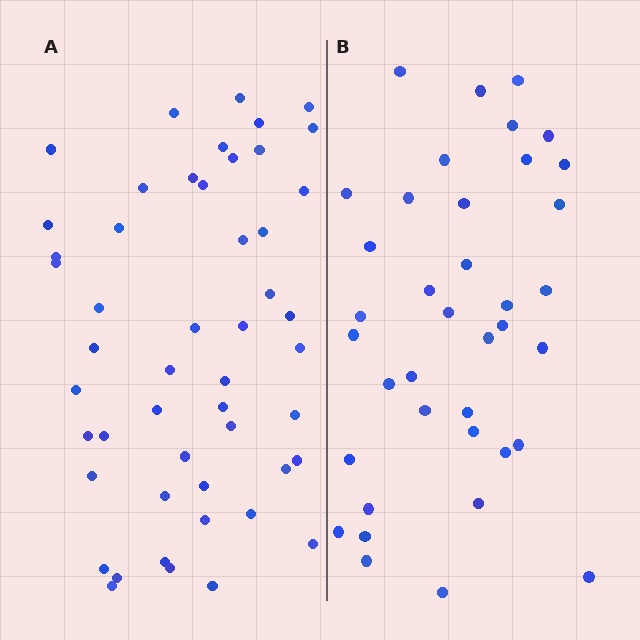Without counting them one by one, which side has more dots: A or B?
Region A (the left region) has more dots.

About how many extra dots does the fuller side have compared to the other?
Region A has roughly 12 or so more dots than region B.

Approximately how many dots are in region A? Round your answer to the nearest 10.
About 50 dots.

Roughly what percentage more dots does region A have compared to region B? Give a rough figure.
About 30% more.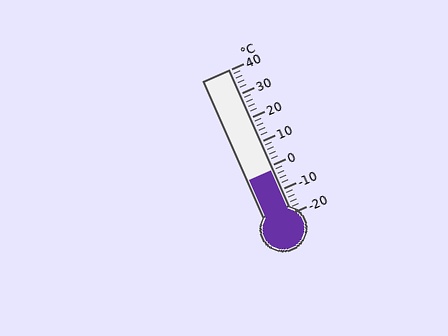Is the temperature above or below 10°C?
The temperature is below 10°C.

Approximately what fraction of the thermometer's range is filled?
The thermometer is filled to approximately 30% of its range.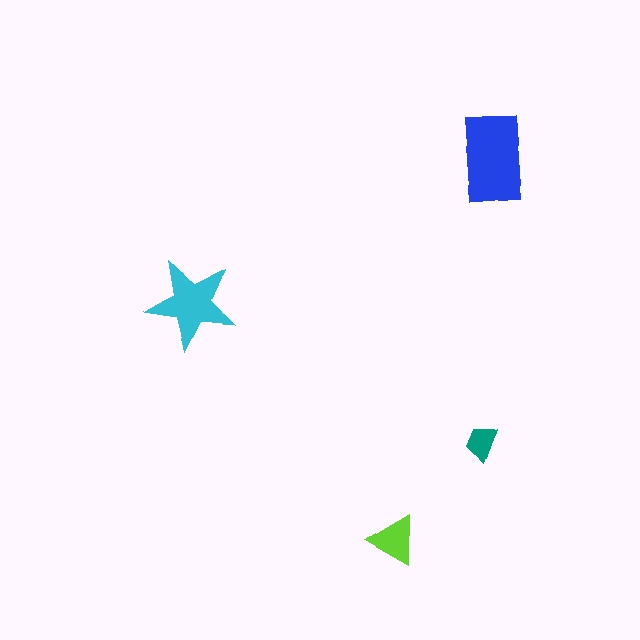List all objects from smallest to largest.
The teal trapezoid, the lime triangle, the cyan star, the blue rectangle.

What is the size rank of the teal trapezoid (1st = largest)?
4th.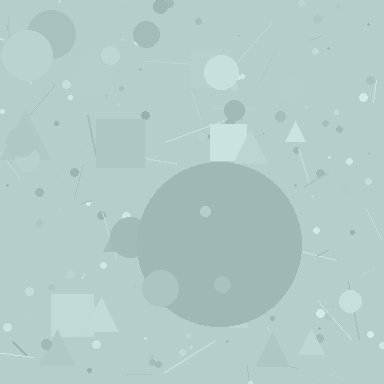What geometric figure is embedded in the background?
A circle is embedded in the background.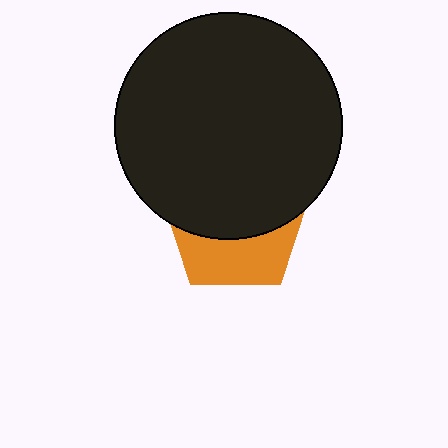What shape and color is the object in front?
The object in front is a black circle.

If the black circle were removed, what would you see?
You would see the complete orange pentagon.